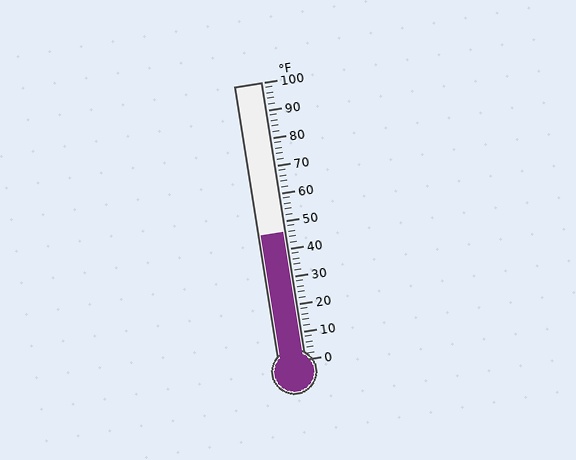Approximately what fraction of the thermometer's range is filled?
The thermometer is filled to approximately 45% of its range.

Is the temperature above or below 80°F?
The temperature is below 80°F.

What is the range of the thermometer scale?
The thermometer scale ranges from 0°F to 100°F.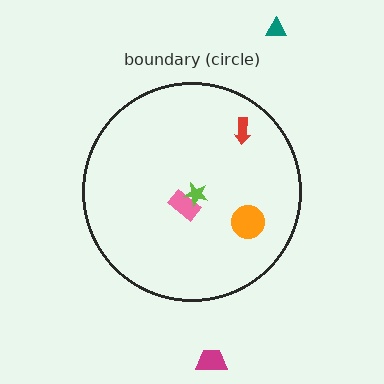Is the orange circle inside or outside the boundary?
Inside.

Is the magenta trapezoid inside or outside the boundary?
Outside.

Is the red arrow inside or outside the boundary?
Inside.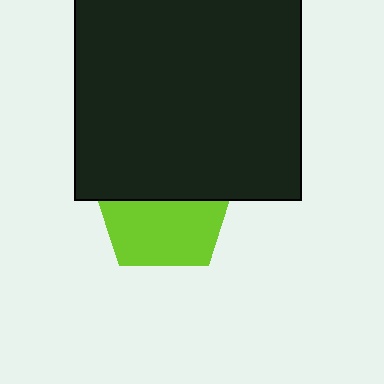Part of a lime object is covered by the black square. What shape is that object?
It is a pentagon.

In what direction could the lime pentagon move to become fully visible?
The lime pentagon could move down. That would shift it out from behind the black square entirely.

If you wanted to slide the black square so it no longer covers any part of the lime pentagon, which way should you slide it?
Slide it up — that is the most direct way to separate the two shapes.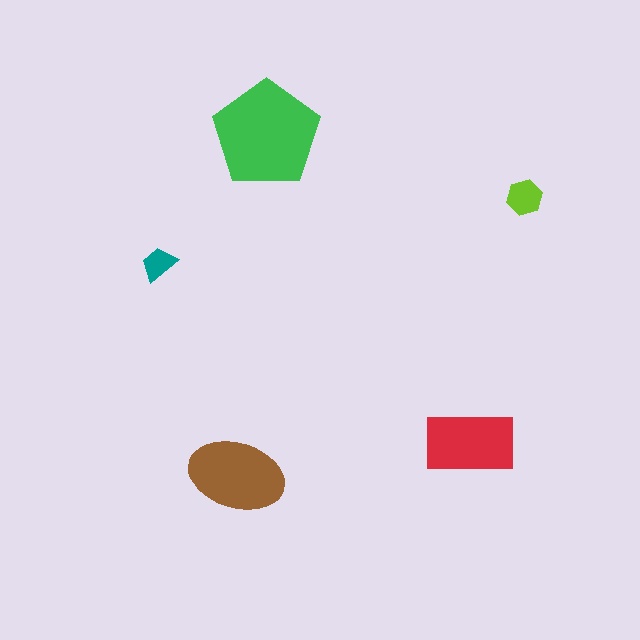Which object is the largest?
The green pentagon.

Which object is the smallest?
The teal trapezoid.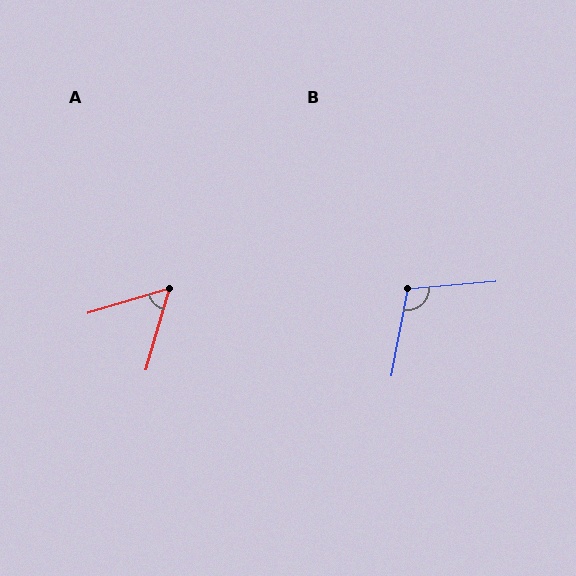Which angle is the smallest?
A, at approximately 57 degrees.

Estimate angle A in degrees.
Approximately 57 degrees.